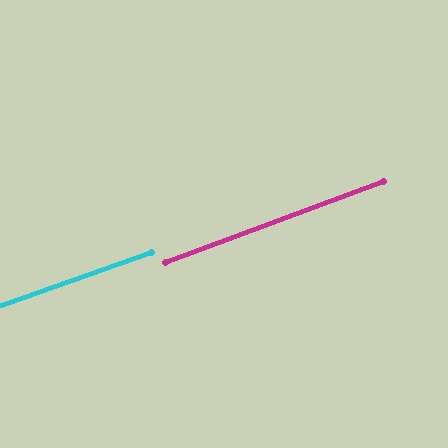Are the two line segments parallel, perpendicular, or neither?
Parallel — their directions differ by only 0.9°.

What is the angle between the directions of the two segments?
Approximately 1 degree.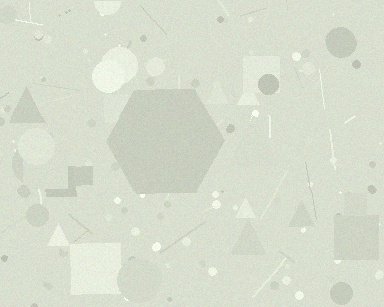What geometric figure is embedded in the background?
A hexagon is embedded in the background.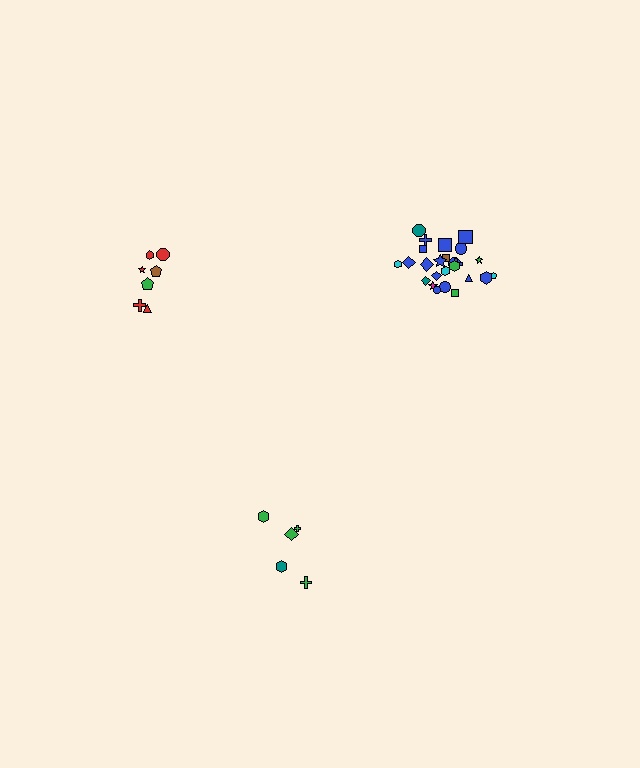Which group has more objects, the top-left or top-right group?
The top-right group.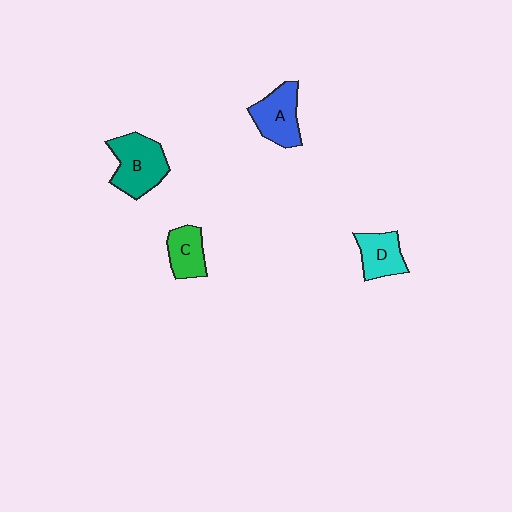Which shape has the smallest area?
Shape C (green).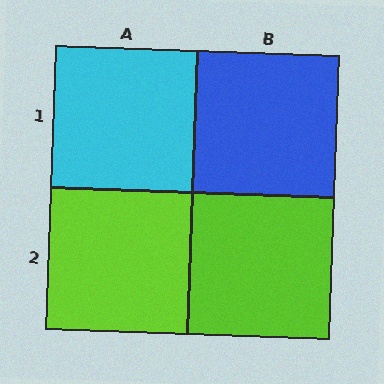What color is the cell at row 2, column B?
Lime.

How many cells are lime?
2 cells are lime.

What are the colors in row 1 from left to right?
Cyan, blue.